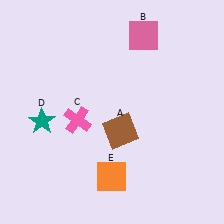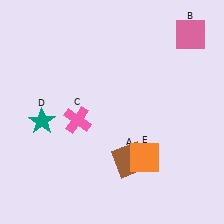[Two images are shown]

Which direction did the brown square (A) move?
The brown square (A) moved down.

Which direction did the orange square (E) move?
The orange square (E) moved right.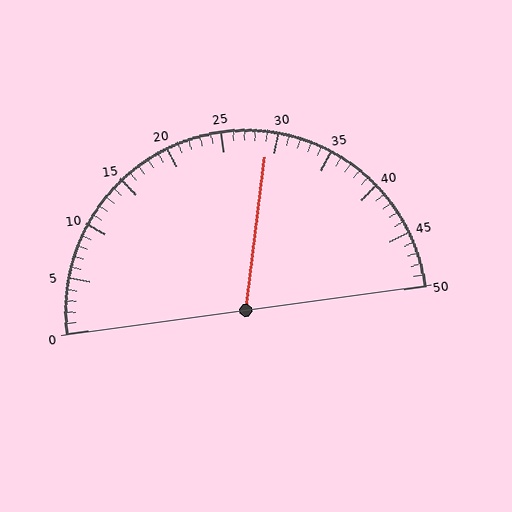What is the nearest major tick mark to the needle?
The nearest major tick mark is 30.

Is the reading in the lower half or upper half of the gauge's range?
The reading is in the upper half of the range (0 to 50).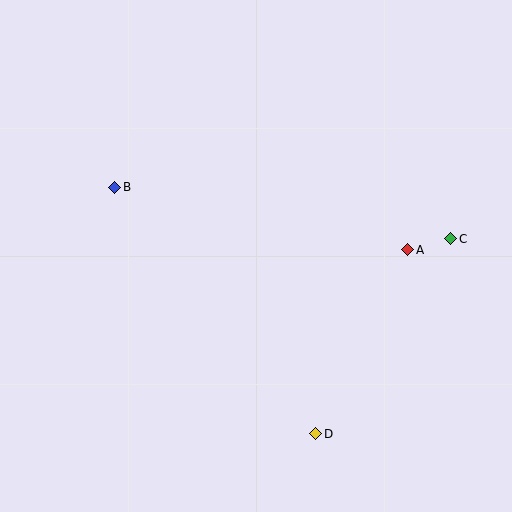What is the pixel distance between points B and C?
The distance between B and C is 340 pixels.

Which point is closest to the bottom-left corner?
Point D is closest to the bottom-left corner.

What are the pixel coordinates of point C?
Point C is at (451, 239).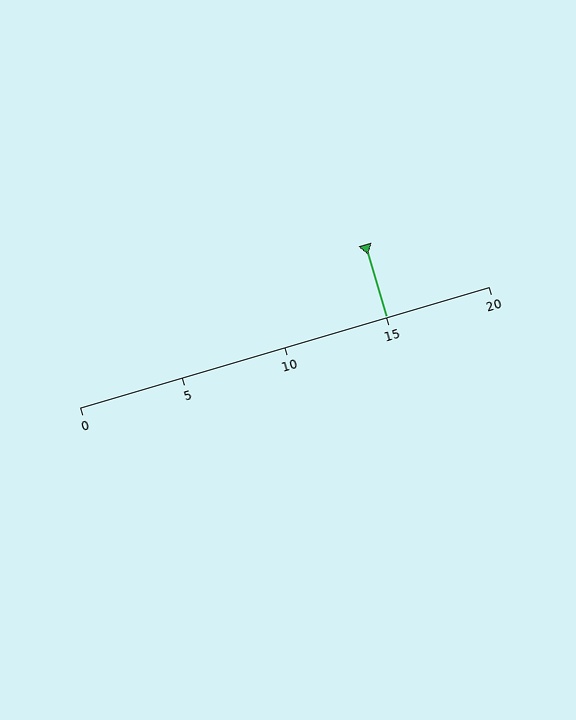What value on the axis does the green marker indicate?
The marker indicates approximately 15.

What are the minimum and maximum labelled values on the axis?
The axis runs from 0 to 20.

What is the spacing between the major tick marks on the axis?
The major ticks are spaced 5 apart.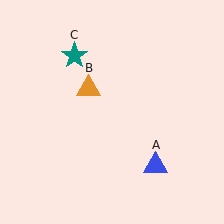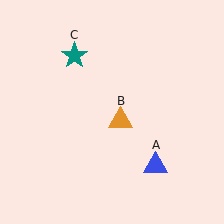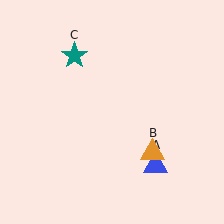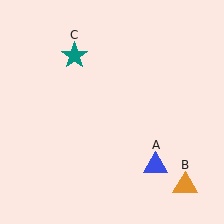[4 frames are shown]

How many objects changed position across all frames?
1 object changed position: orange triangle (object B).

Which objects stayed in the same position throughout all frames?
Blue triangle (object A) and teal star (object C) remained stationary.